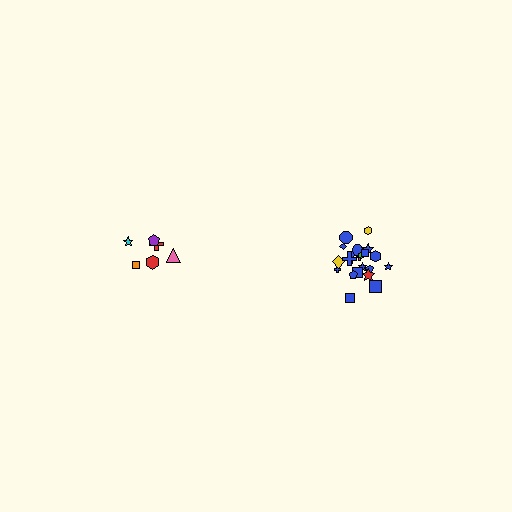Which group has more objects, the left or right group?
The right group.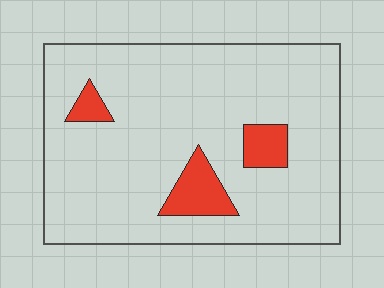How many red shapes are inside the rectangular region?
3.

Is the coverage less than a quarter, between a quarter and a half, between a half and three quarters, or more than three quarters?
Less than a quarter.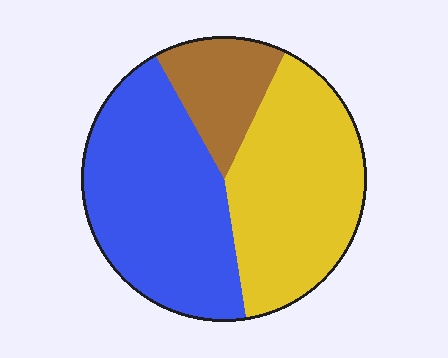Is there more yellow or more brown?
Yellow.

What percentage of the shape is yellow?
Yellow covers around 40% of the shape.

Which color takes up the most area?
Blue, at roughly 45%.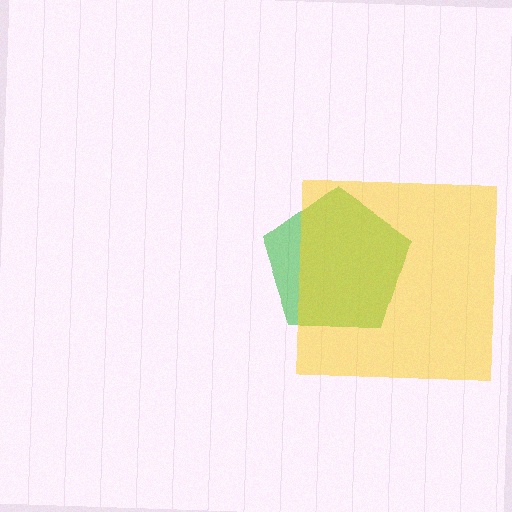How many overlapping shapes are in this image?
There are 2 overlapping shapes in the image.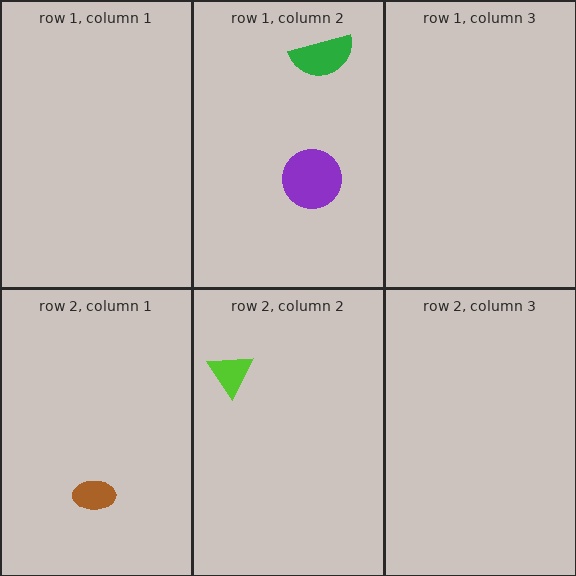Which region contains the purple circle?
The row 1, column 2 region.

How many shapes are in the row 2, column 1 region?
1.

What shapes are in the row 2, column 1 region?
The brown ellipse.